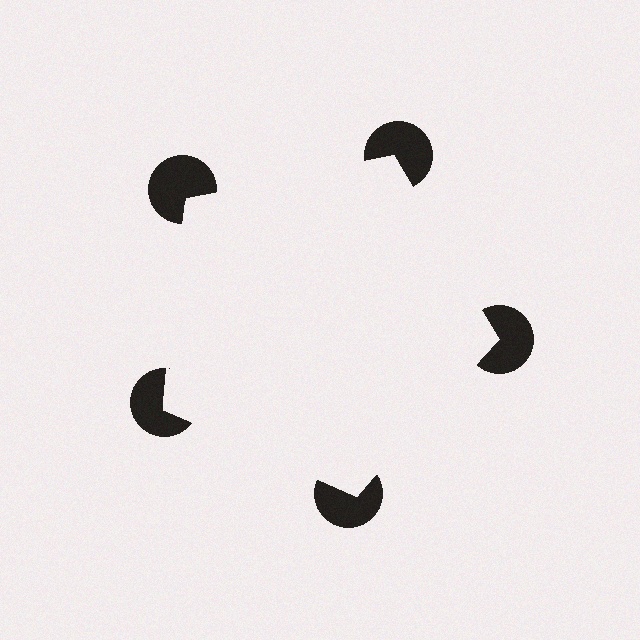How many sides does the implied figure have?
5 sides.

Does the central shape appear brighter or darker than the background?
It typically appears slightly brighter than the background, even though no actual brightness change is drawn.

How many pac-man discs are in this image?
There are 5 — one at each vertex of the illusory pentagon.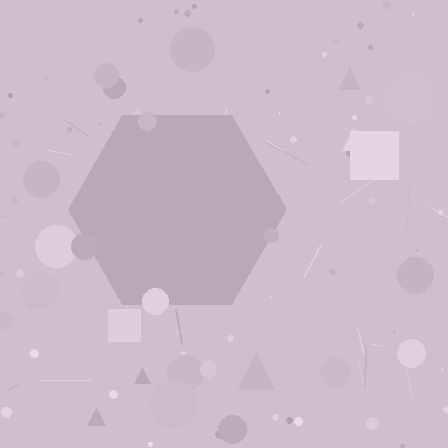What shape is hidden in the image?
A hexagon is hidden in the image.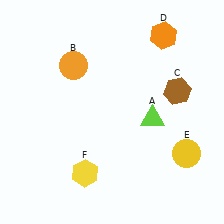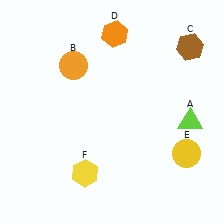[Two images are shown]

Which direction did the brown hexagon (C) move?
The brown hexagon (C) moved up.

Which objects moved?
The objects that moved are: the lime triangle (A), the brown hexagon (C), the orange hexagon (D).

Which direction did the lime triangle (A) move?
The lime triangle (A) moved right.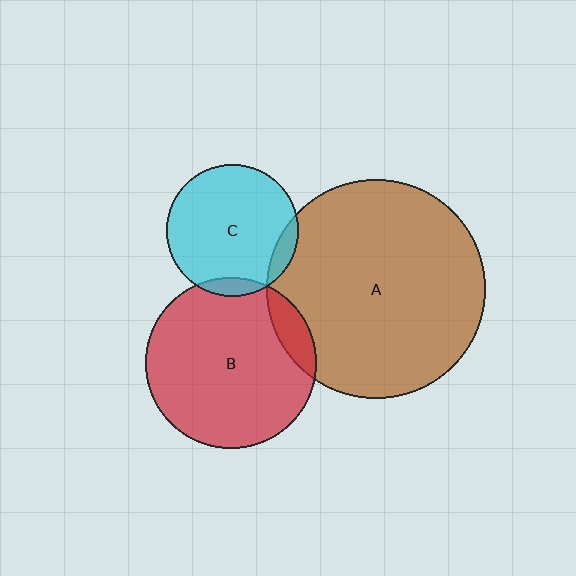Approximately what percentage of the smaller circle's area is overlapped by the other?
Approximately 10%.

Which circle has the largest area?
Circle A (brown).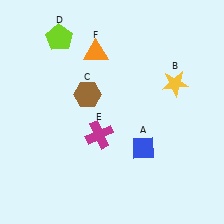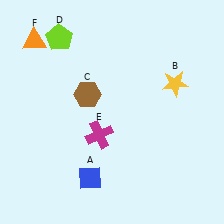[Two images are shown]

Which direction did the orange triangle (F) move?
The orange triangle (F) moved left.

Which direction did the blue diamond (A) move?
The blue diamond (A) moved left.